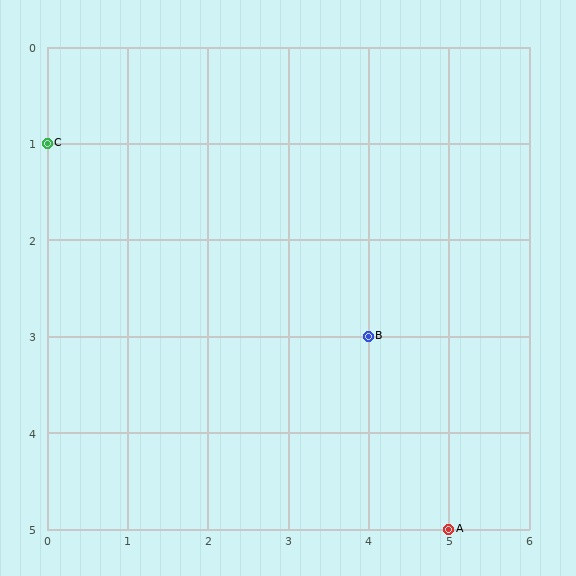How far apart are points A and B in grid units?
Points A and B are 1 column and 2 rows apart (about 2.2 grid units diagonally).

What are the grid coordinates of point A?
Point A is at grid coordinates (5, 5).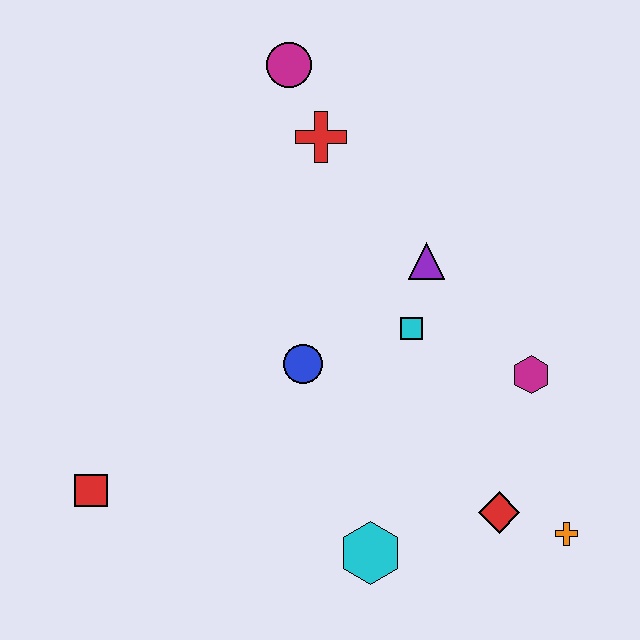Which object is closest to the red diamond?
The orange cross is closest to the red diamond.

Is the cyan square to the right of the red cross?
Yes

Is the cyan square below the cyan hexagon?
No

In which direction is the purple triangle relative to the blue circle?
The purple triangle is to the right of the blue circle.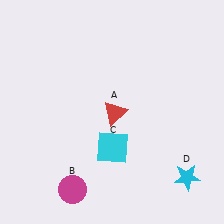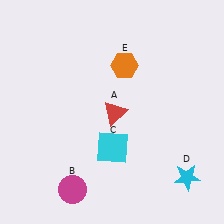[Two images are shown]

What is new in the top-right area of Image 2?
An orange hexagon (E) was added in the top-right area of Image 2.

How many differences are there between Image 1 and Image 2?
There is 1 difference between the two images.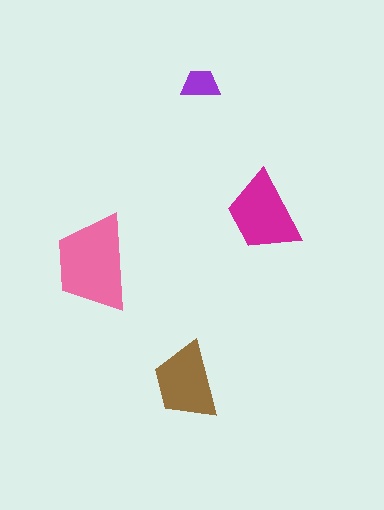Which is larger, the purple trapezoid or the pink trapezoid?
The pink one.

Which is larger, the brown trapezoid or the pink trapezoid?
The pink one.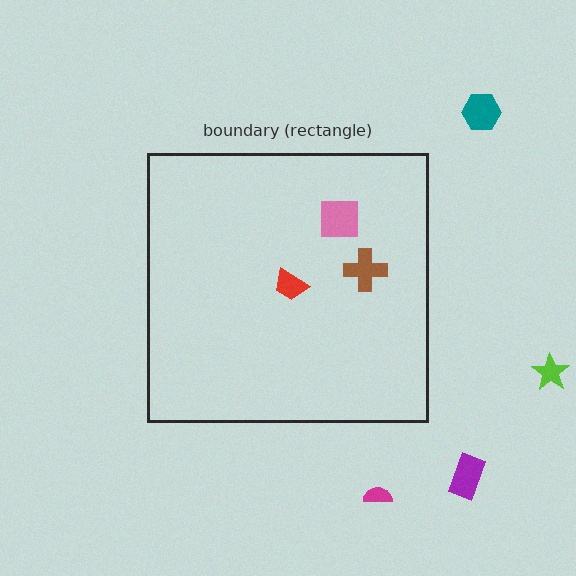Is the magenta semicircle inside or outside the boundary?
Outside.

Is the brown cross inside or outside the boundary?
Inside.